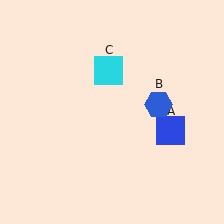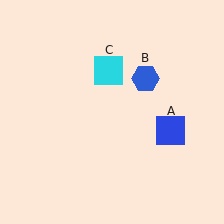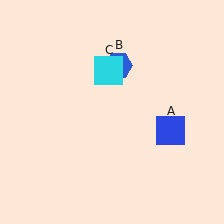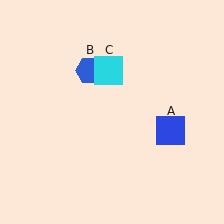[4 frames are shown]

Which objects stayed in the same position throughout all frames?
Blue square (object A) and cyan square (object C) remained stationary.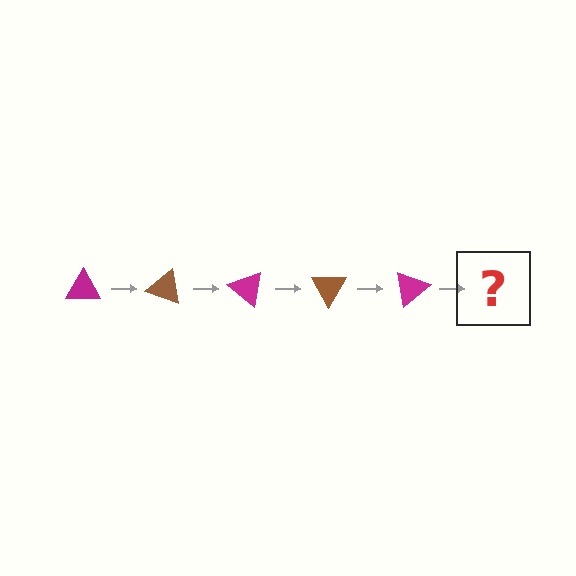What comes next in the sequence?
The next element should be a brown triangle, rotated 100 degrees from the start.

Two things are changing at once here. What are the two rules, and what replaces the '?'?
The two rules are that it rotates 20 degrees each step and the color cycles through magenta and brown. The '?' should be a brown triangle, rotated 100 degrees from the start.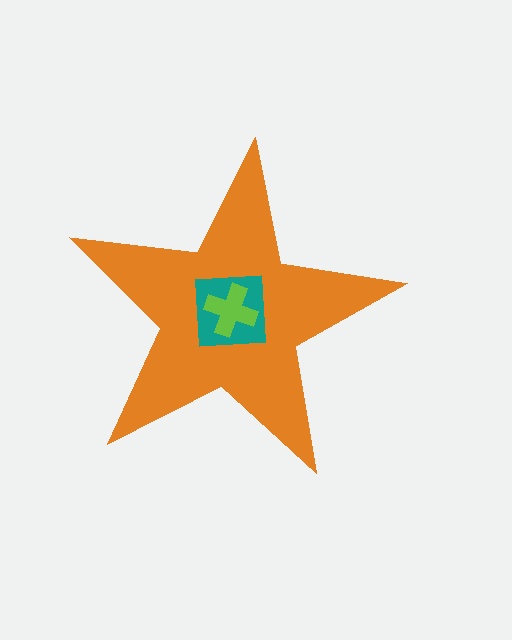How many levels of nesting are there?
3.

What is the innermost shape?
The lime cross.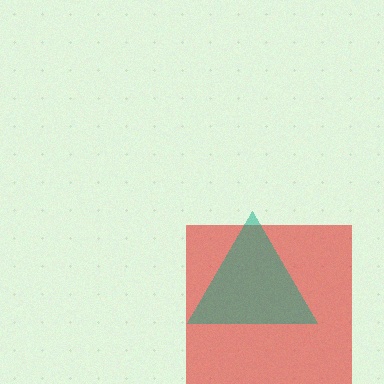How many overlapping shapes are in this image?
There are 2 overlapping shapes in the image.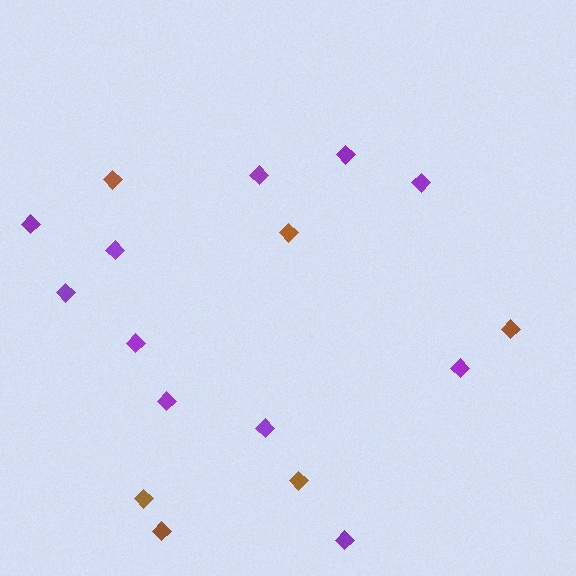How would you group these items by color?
There are 2 groups: one group of brown diamonds (6) and one group of purple diamonds (11).